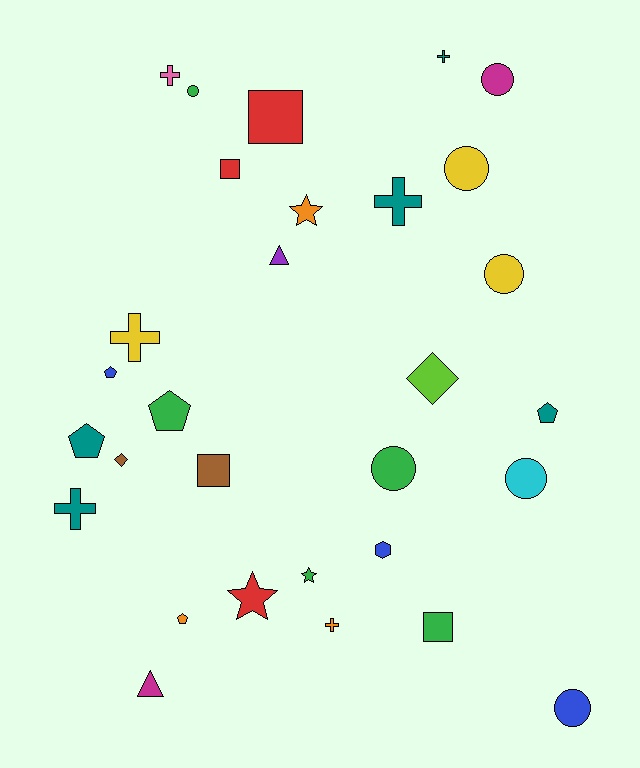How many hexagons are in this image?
There is 1 hexagon.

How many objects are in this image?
There are 30 objects.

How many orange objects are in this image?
There are 3 orange objects.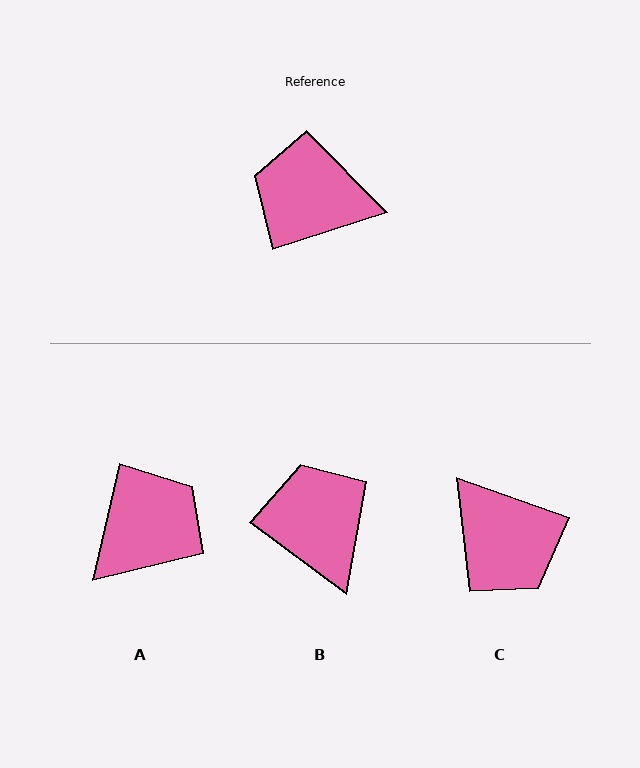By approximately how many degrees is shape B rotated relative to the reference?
Approximately 55 degrees clockwise.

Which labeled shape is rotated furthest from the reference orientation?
C, about 142 degrees away.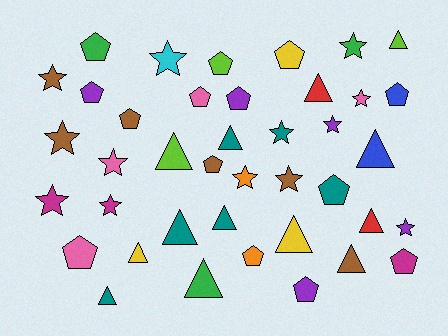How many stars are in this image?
There are 13 stars.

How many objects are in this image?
There are 40 objects.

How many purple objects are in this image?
There are 5 purple objects.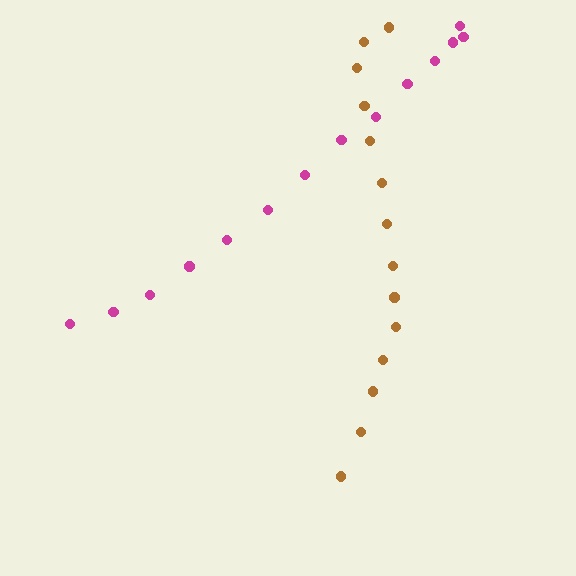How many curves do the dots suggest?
There are 2 distinct paths.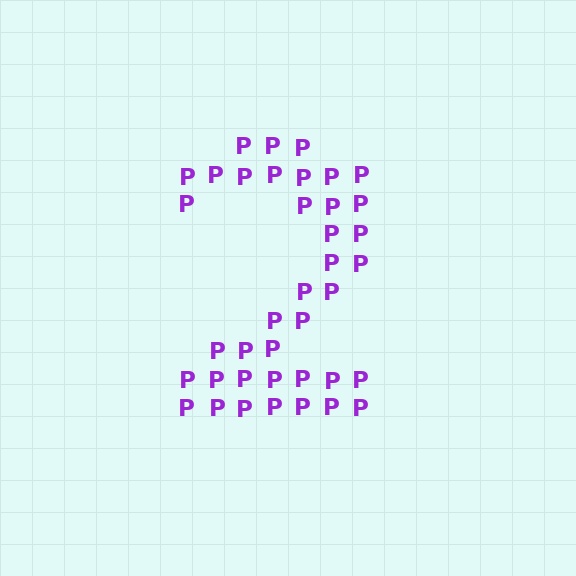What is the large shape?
The large shape is the digit 2.